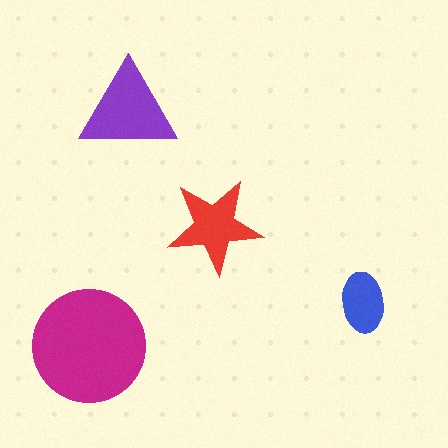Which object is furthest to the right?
The blue ellipse is rightmost.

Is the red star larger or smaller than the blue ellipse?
Larger.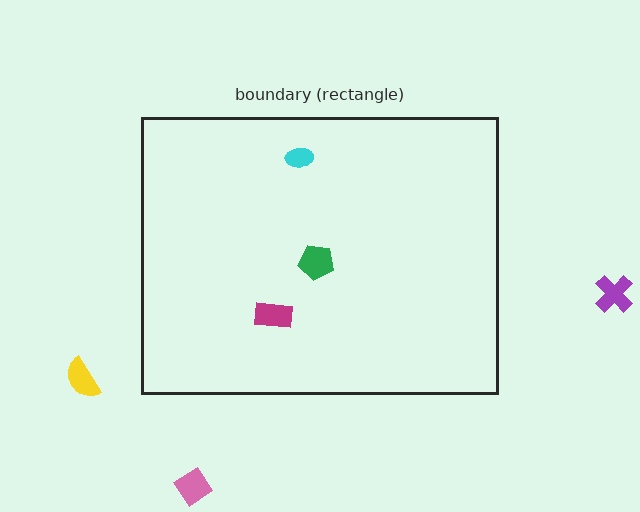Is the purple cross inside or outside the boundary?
Outside.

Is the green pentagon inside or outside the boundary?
Inside.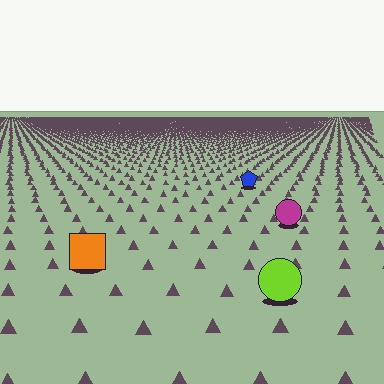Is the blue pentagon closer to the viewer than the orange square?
No. The orange square is closer — you can tell from the texture gradient: the ground texture is coarser near it.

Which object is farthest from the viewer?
The blue pentagon is farthest from the viewer. It appears smaller and the ground texture around it is denser.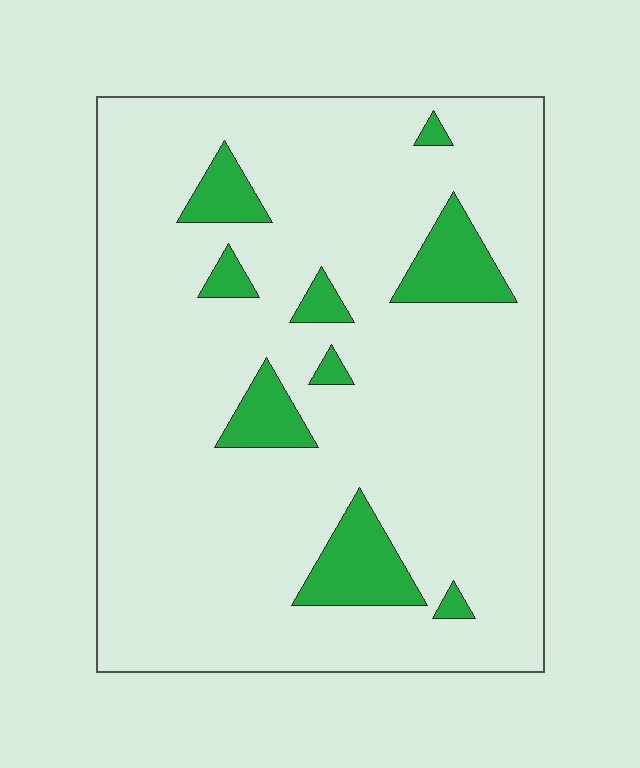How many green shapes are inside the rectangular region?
9.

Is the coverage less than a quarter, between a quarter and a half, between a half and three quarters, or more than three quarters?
Less than a quarter.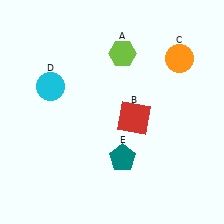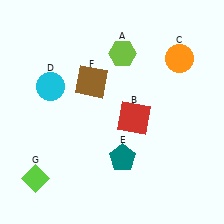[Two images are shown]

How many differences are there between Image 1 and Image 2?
There are 2 differences between the two images.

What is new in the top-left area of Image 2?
A brown square (F) was added in the top-left area of Image 2.